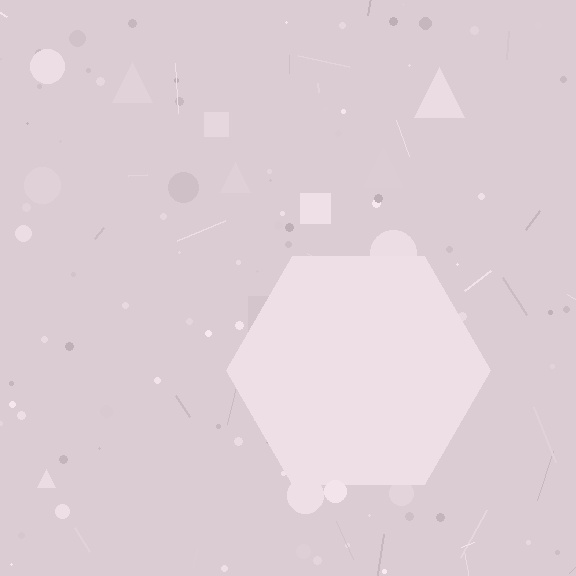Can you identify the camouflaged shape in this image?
The camouflaged shape is a hexagon.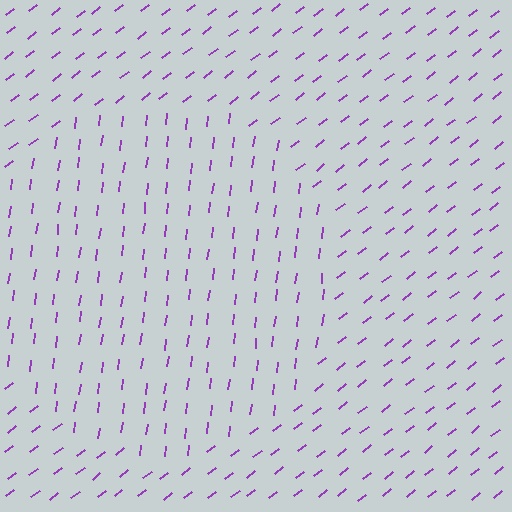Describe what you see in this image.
The image is filled with small purple line segments. A circle region in the image has lines oriented differently from the surrounding lines, creating a visible texture boundary.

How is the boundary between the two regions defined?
The boundary is defined purely by a change in line orientation (approximately 45 degrees difference). All lines are the same color and thickness.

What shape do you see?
I see a circle.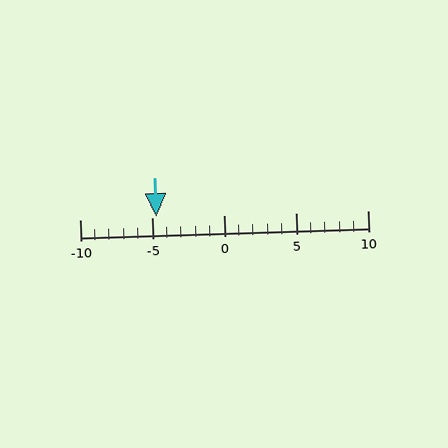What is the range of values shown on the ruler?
The ruler shows values from -10 to 10.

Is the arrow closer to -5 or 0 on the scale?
The arrow is closer to -5.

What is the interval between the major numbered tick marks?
The major tick marks are spaced 5 units apart.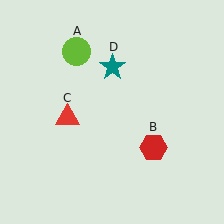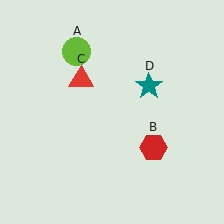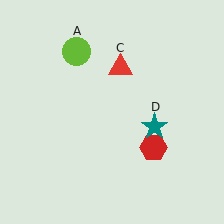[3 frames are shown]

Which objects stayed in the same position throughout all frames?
Lime circle (object A) and red hexagon (object B) remained stationary.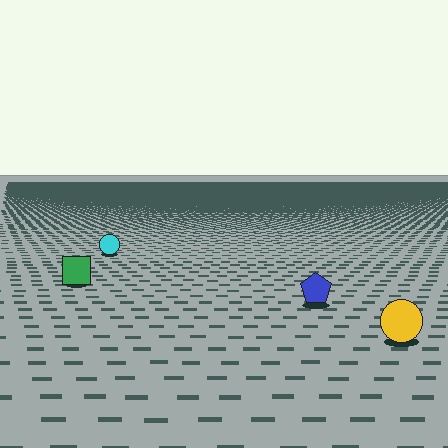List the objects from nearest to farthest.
From nearest to farthest: the yellow circle, the blue pentagon, the green square, the cyan circle.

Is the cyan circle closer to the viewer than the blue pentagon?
No. The blue pentagon is closer — you can tell from the texture gradient: the ground texture is coarser near it.